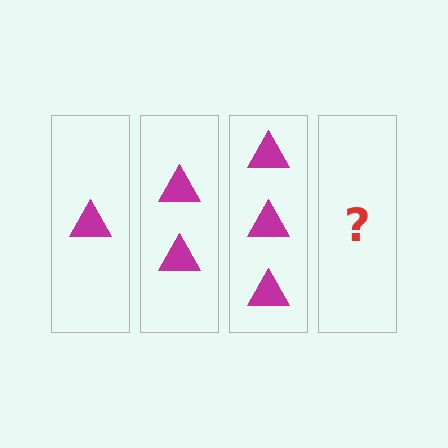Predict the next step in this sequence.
The next step is 4 triangles.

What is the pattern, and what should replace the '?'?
The pattern is that each step adds one more triangle. The '?' should be 4 triangles.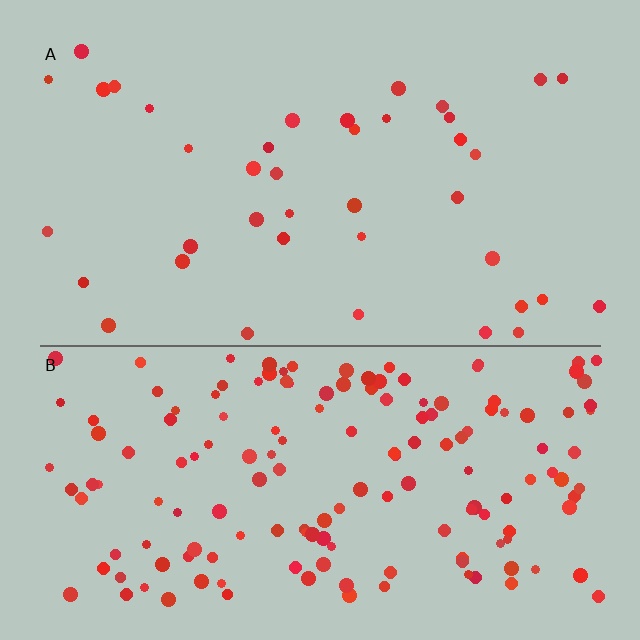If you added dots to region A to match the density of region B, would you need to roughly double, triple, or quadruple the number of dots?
Approximately quadruple.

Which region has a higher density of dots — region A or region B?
B (the bottom).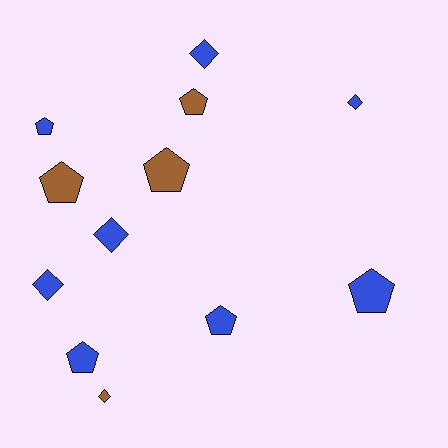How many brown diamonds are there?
There is 1 brown diamond.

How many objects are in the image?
There are 12 objects.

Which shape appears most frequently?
Pentagon, with 7 objects.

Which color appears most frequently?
Blue, with 8 objects.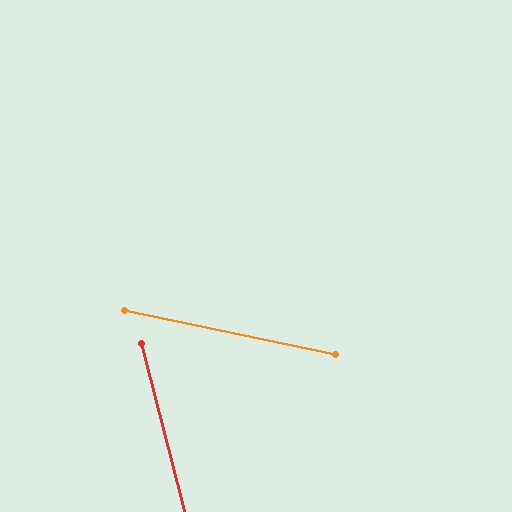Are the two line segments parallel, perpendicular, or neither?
Neither parallel nor perpendicular — they differ by about 64°.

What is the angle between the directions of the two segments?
Approximately 64 degrees.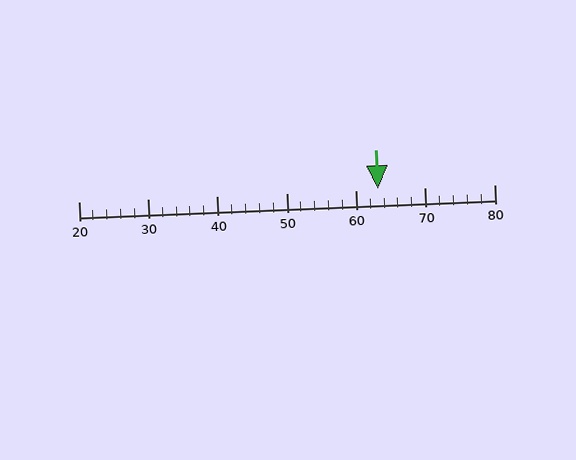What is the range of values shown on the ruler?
The ruler shows values from 20 to 80.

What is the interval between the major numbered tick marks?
The major tick marks are spaced 10 units apart.